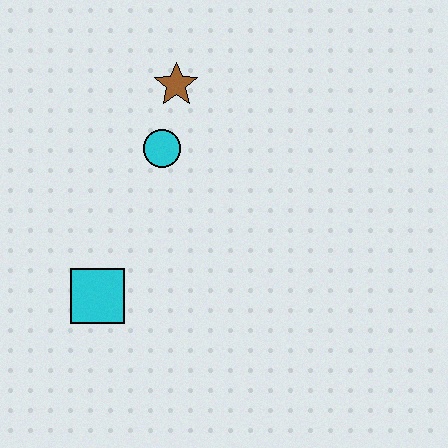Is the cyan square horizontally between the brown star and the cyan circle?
No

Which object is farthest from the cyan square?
The brown star is farthest from the cyan square.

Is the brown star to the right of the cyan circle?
Yes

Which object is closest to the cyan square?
The cyan circle is closest to the cyan square.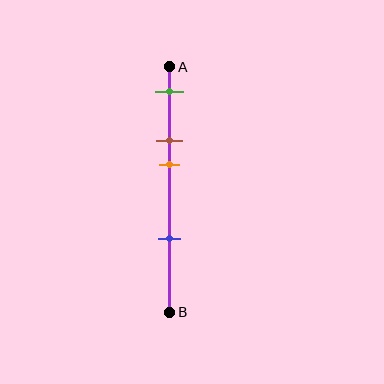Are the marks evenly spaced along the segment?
No, the marks are not evenly spaced.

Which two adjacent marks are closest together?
The brown and orange marks are the closest adjacent pair.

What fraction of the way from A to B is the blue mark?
The blue mark is approximately 70% (0.7) of the way from A to B.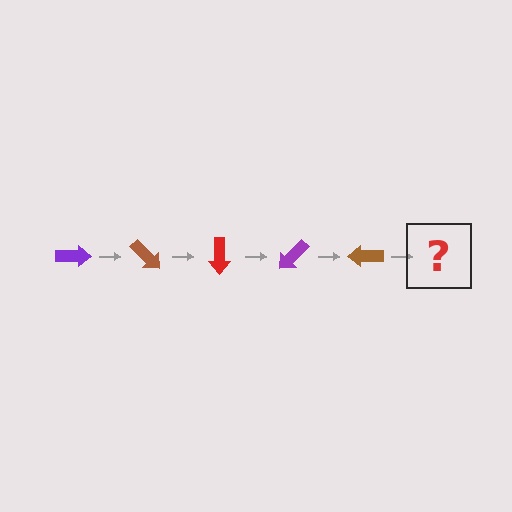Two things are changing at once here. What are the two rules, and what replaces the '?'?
The two rules are that it rotates 45 degrees each step and the color cycles through purple, brown, and red. The '?' should be a red arrow, rotated 225 degrees from the start.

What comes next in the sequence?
The next element should be a red arrow, rotated 225 degrees from the start.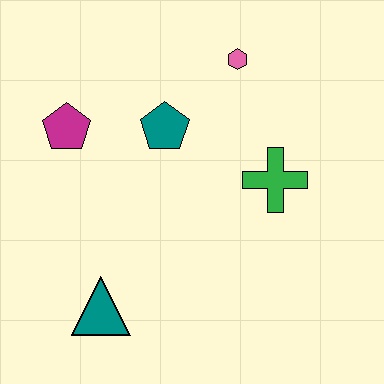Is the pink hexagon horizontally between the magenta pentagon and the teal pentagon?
No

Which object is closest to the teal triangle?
The magenta pentagon is closest to the teal triangle.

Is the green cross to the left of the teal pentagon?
No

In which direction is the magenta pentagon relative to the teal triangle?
The magenta pentagon is above the teal triangle.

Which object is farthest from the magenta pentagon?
The green cross is farthest from the magenta pentagon.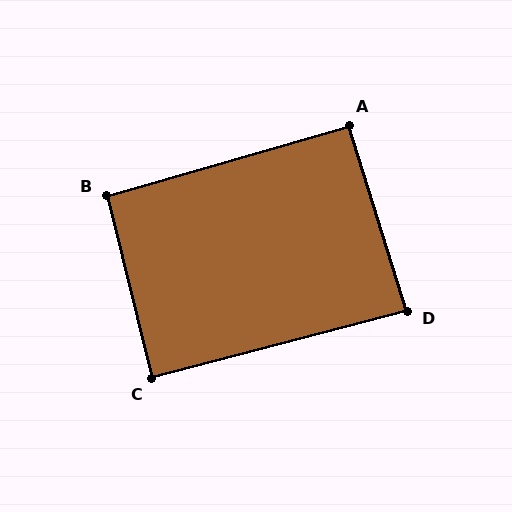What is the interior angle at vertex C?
Approximately 89 degrees (approximately right).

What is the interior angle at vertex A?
Approximately 91 degrees (approximately right).